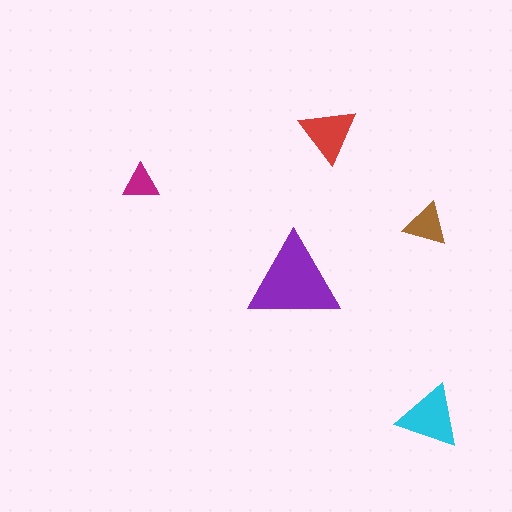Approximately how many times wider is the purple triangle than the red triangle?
About 1.5 times wider.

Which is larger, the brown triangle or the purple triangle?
The purple one.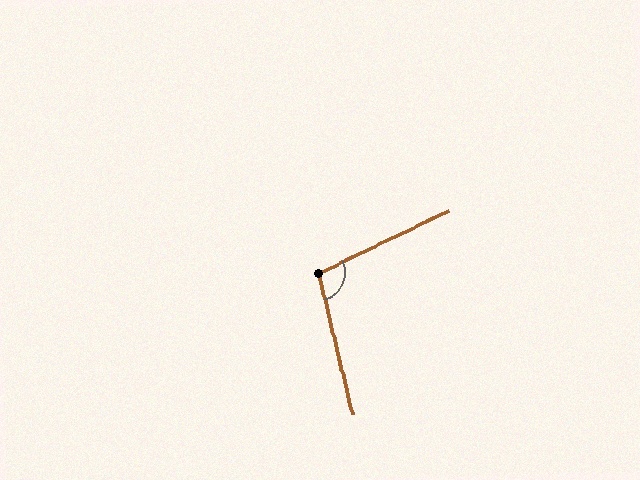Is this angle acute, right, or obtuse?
It is obtuse.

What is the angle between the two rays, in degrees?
Approximately 102 degrees.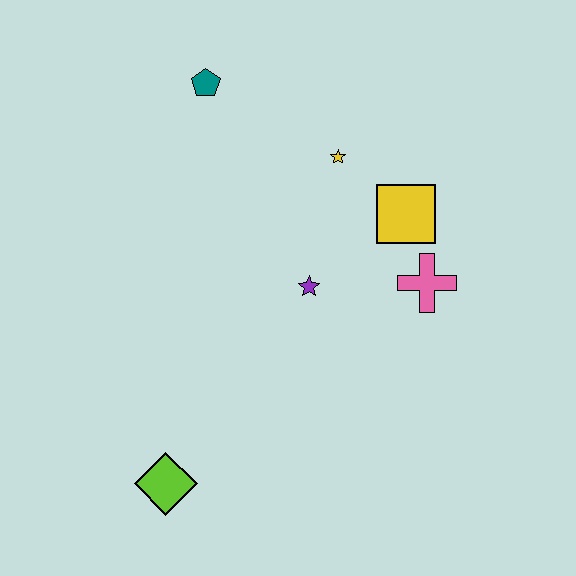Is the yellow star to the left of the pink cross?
Yes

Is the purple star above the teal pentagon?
No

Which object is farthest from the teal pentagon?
The lime diamond is farthest from the teal pentagon.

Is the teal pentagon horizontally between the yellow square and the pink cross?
No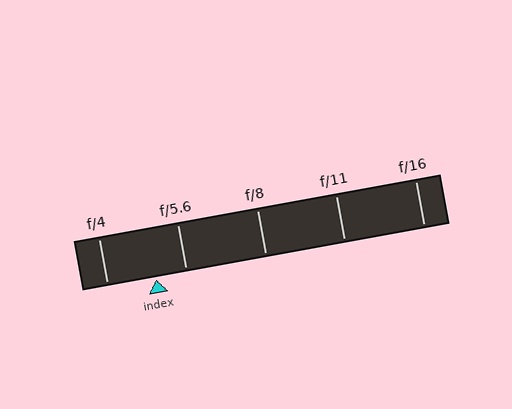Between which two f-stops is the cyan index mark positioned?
The index mark is between f/4 and f/5.6.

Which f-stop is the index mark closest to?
The index mark is closest to f/5.6.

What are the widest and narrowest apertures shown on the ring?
The widest aperture shown is f/4 and the narrowest is f/16.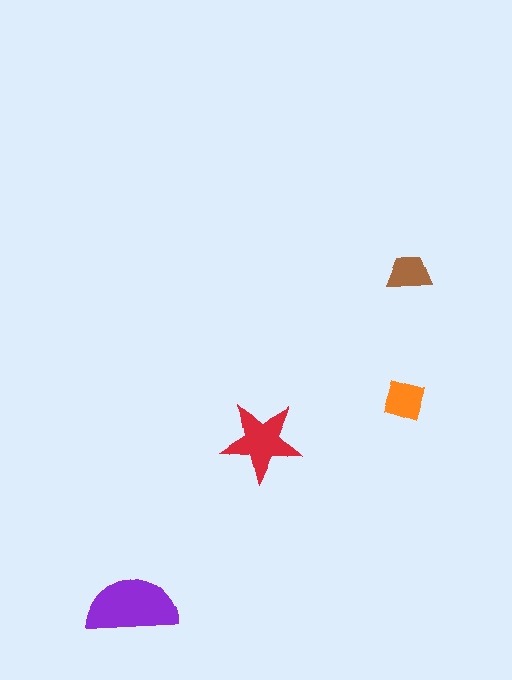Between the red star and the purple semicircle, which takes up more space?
The purple semicircle.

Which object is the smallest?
The brown trapezoid.